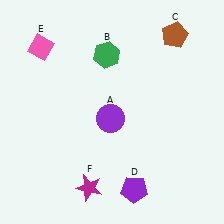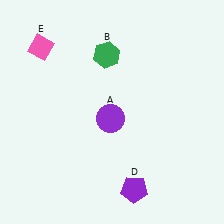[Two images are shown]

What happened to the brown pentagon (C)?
The brown pentagon (C) was removed in Image 2. It was in the top-right area of Image 1.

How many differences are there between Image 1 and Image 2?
There are 2 differences between the two images.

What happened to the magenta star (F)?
The magenta star (F) was removed in Image 2. It was in the bottom-left area of Image 1.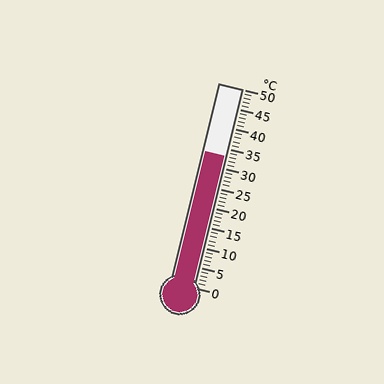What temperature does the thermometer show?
The thermometer shows approximately 33°C.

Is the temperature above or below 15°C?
The temperature is above 15°C.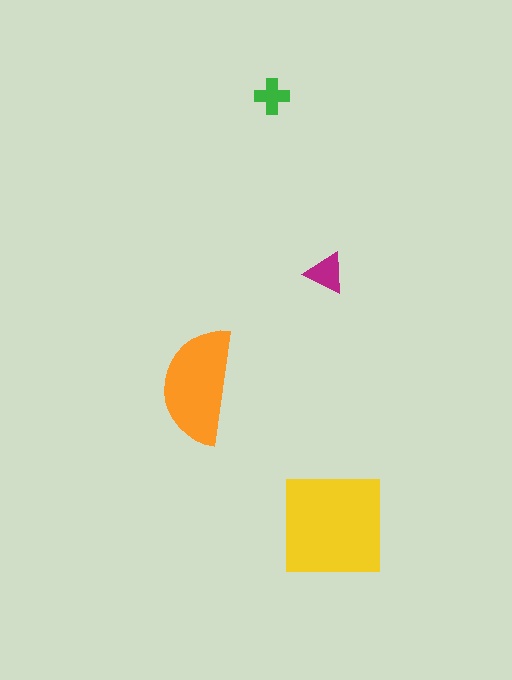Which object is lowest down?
The yellow square is bottommost.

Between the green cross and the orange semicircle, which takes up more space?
The orange semicircle.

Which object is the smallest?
The green cross.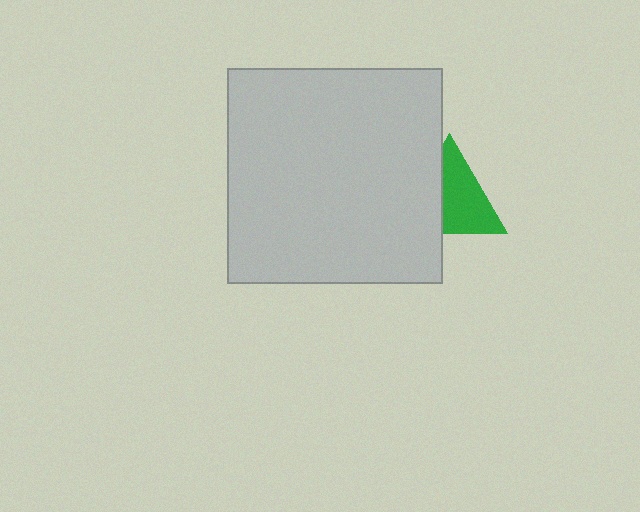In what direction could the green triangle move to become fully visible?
The green triangle could move right. That would shift it out from behind the light gray square entirely.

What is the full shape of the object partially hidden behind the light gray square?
The partially hidden object is a green triangle.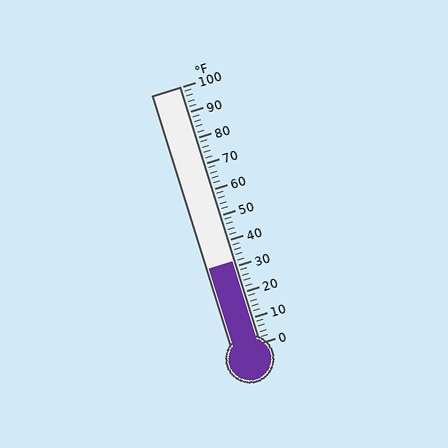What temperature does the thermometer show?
The thermometer shows approximately 32°F.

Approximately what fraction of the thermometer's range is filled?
The thermometer is filled to approximately 30% of its range.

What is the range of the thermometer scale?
The thermometer scale ranges from 0°F to 100°F.